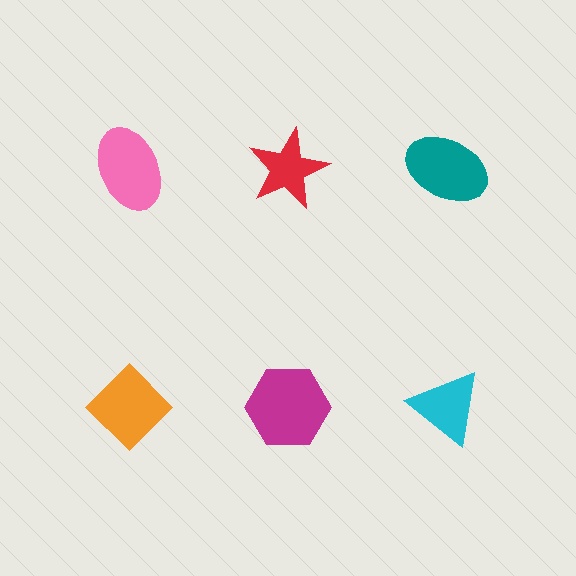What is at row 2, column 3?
A cyan triangle.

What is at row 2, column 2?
A magenta hexagon.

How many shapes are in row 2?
3 shapes.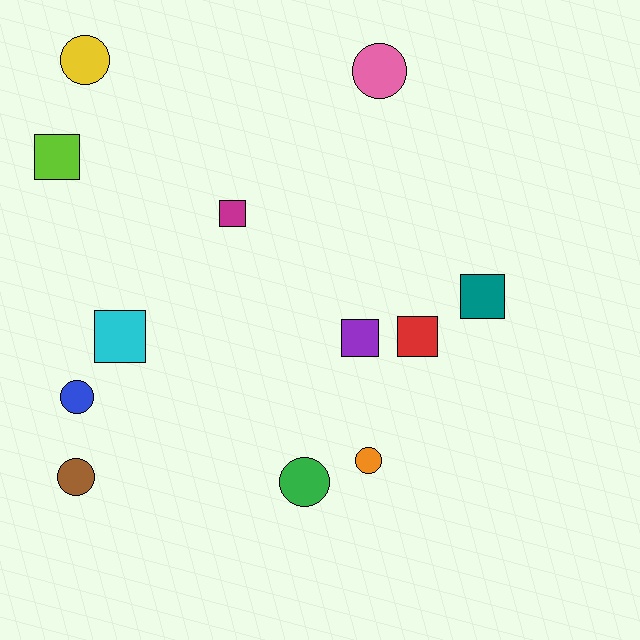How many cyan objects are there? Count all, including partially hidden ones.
There is 1 cyan object.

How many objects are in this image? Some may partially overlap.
There are 12 objects.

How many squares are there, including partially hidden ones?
There are 6 squares.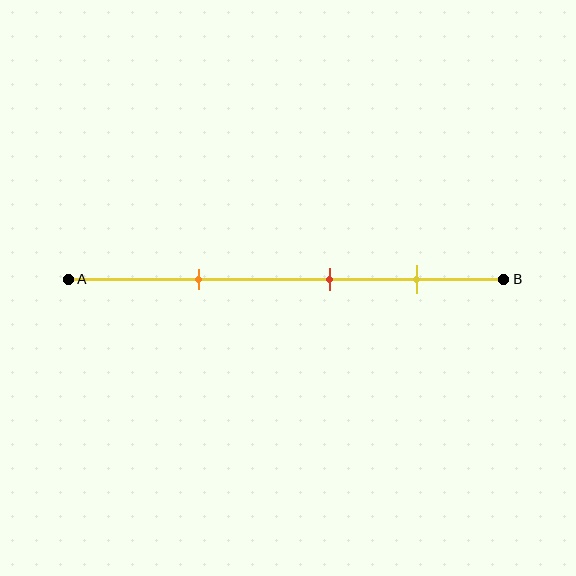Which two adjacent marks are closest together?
The red and yellow marks are the closest adjacent pair.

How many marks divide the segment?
There are 3 marks dividing the segment.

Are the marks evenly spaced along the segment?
Yes, the marks are approximately evenly spaced.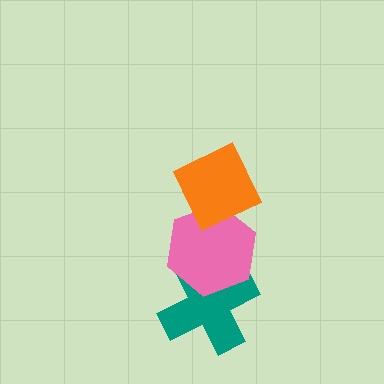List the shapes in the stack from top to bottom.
From top to bottom: the orange diamond, the pink hexagon, the teal cross.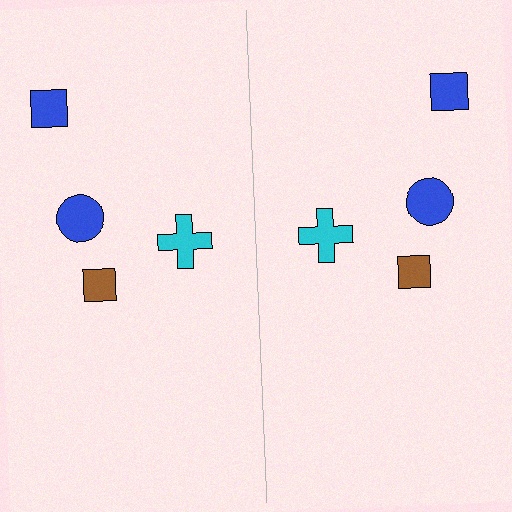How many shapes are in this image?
There are 8 shapes in this image.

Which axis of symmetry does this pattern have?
The pattern has a vertical axis of symmetry running through the center of the image.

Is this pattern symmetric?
Yes, this pattern has bilateral (reflection) symmetry.